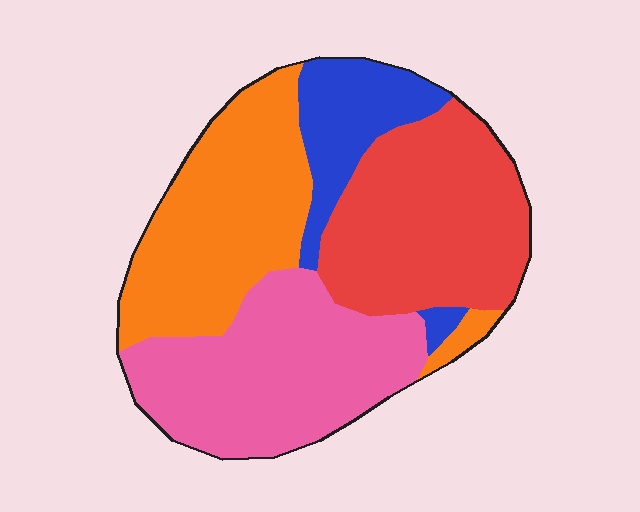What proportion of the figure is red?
Red covers roughly 30% of the figure.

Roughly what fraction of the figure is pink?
Pink takes up between a sixth and a third of the figure.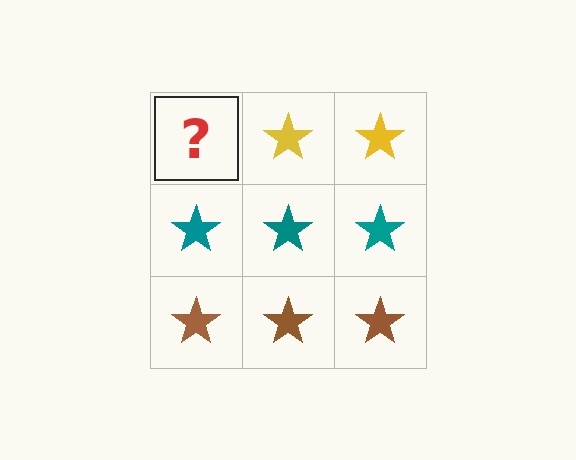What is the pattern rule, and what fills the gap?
The rule is that each row has a consistent color. The gap should be filled with a yellow star.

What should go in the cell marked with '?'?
The missing cell should contain a yellow star.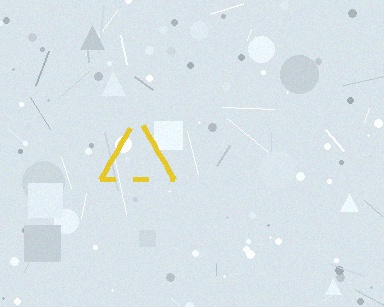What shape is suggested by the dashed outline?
The dashed outline suggests a triangle.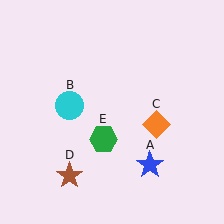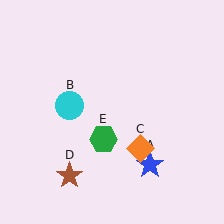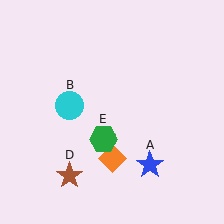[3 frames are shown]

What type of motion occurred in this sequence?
The orange diamond (object C) rotated clockwise around the center of the scene.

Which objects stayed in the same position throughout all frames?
Blue star (object A) and cyan circle (object B) and brown star (object D) and green hexagon (object E) remained stationary.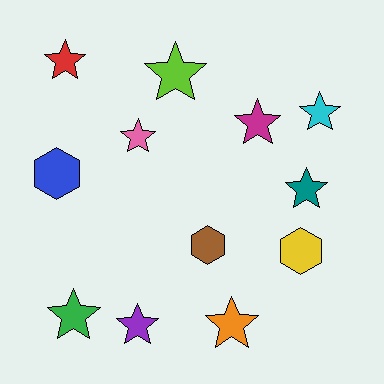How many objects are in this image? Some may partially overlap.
There are 12 objects.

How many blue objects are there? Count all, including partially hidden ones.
There is 1 blue object.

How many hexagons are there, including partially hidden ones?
There are 3 hexagons.